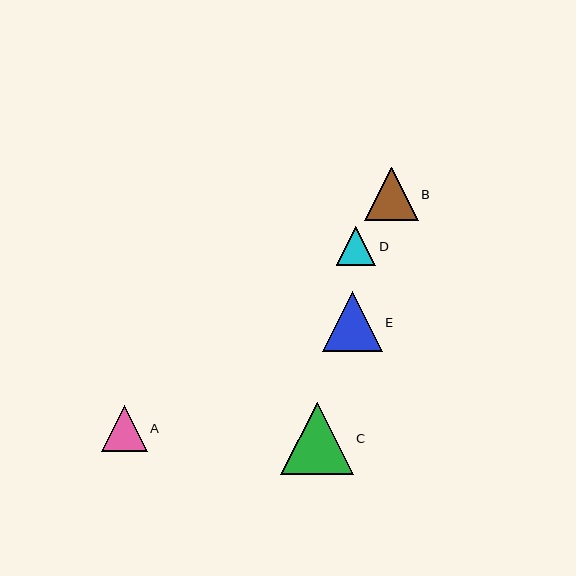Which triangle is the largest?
Triangle C is the largest with a size of approximately 72 pixels.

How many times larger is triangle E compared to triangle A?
Triangle E is approximately 1.3 times the size of triangle A.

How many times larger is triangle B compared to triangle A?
Triangle B is approximately 1.2 times the size of triangle A.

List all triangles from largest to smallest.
From largest to smallest: C, E, B, A, D.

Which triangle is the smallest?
Triangle D is the smallest with a size of approximately 40 pixels.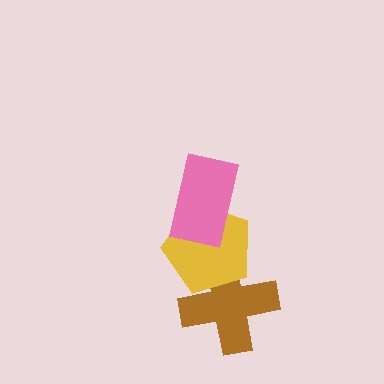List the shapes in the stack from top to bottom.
From top to bottom: the pink rectangle, the yellow pentagon, the brown cross.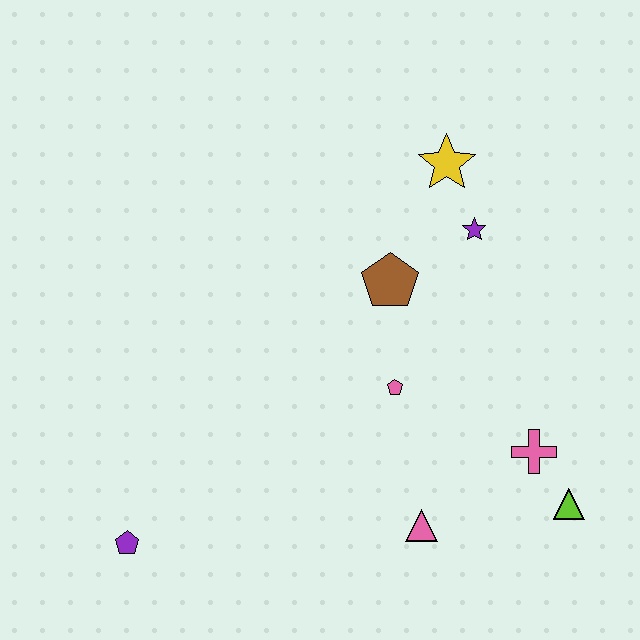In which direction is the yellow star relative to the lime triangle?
The yellow star is above the lime triangle.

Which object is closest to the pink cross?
The lime triangle is closest to the pink cross.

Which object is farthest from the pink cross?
The purple pentagon is farthest from the pink cross.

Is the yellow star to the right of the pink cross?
No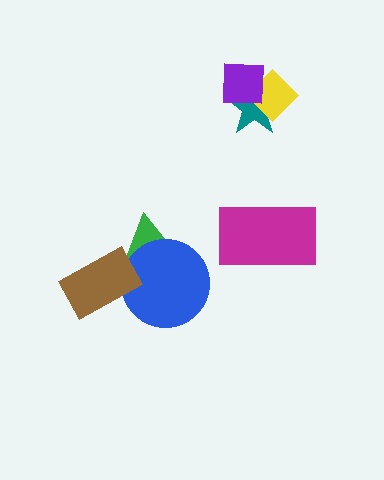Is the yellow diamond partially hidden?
Yes, it is partially covered by another shape.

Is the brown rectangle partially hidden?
No, no other shape covers it.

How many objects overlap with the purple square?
2 objects overlap with the purple square.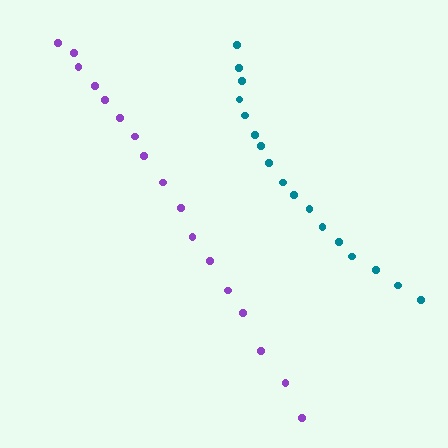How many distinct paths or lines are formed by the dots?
There are 2 distinct paths.